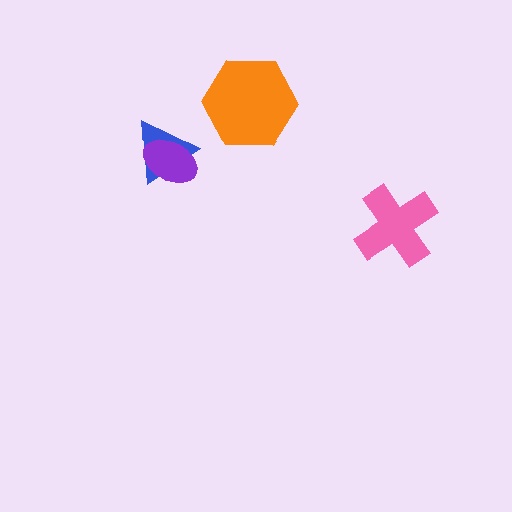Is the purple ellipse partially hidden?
No, no other shape covers it.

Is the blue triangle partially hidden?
Yes, it is partially covered by another shape.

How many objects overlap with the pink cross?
0 objects overlap with the pink cross.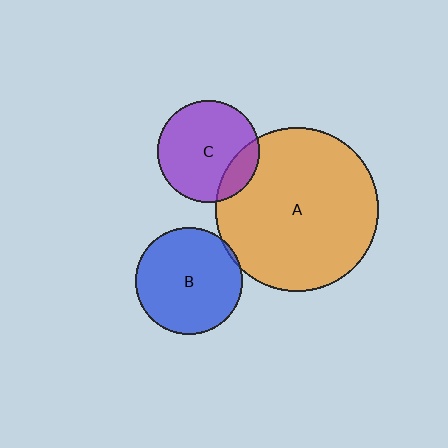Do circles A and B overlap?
Yes.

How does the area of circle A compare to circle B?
Approximately 2.3 times.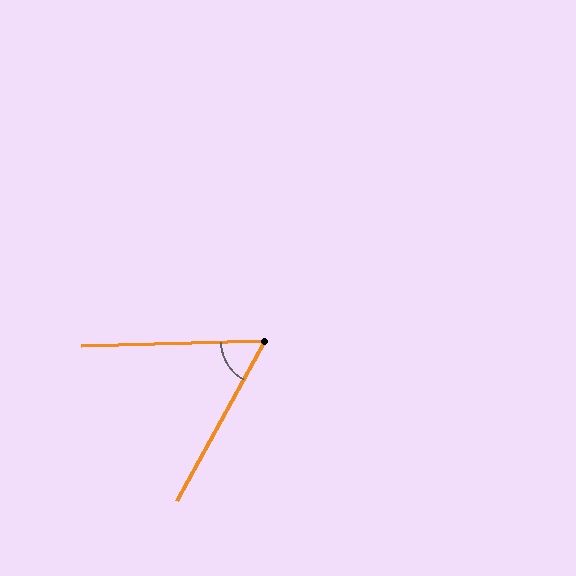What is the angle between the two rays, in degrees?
Approximately 60 degrees.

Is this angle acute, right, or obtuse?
It is acute.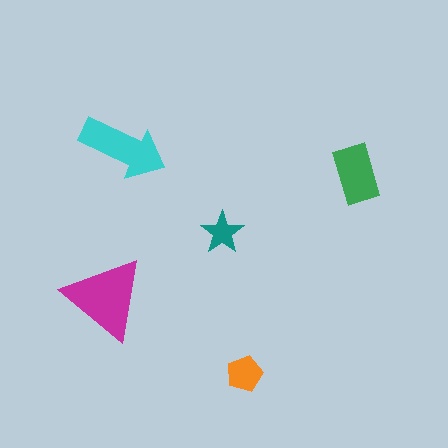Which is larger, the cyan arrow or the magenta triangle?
The magenta triangle.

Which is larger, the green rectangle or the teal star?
The green rectangle.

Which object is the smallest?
The teal star.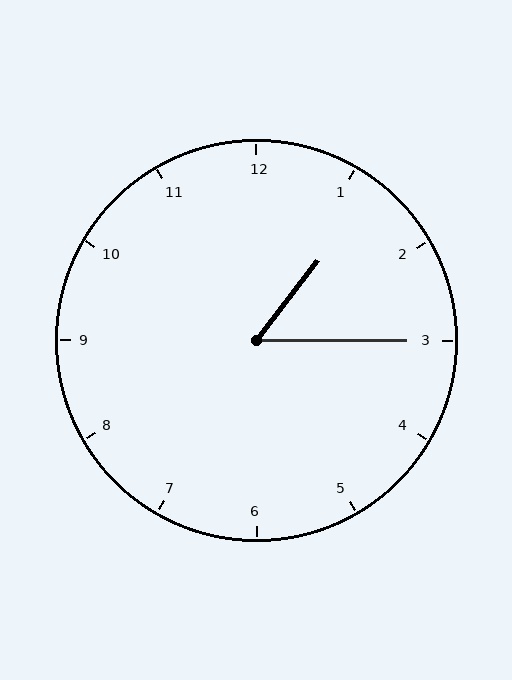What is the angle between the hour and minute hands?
Approximately 52 degrees.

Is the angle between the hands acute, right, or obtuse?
It is acute.